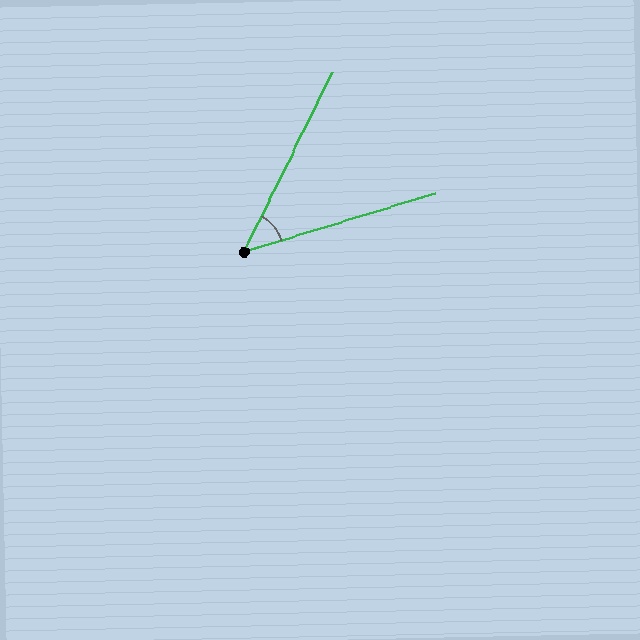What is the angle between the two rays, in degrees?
Approximately 47 degrees.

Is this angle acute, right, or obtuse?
It is acute.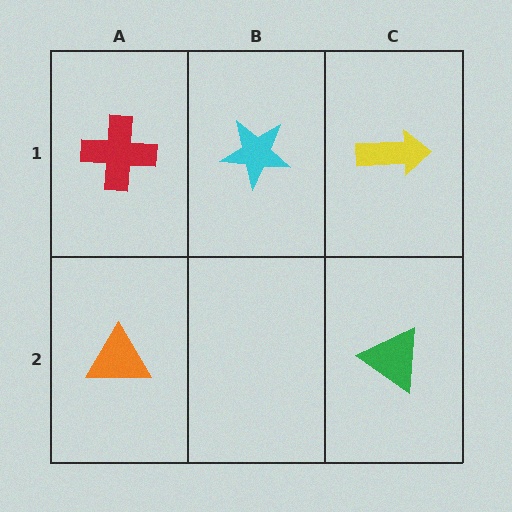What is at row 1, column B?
A cyan star.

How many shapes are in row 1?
3 shapes.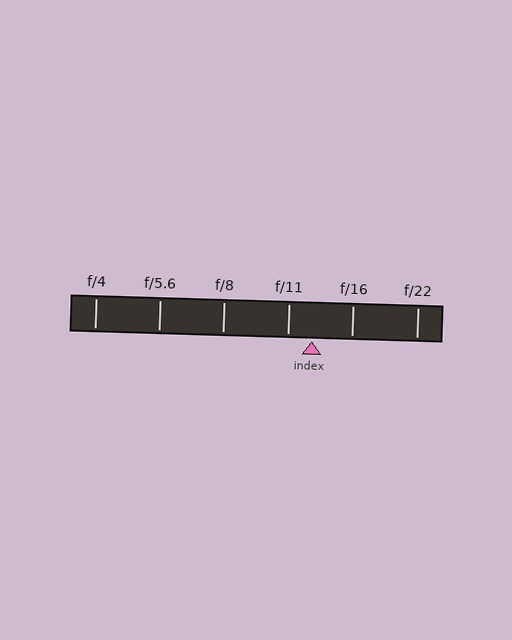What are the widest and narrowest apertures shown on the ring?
The widest aperture shown is f/4 and the narrowest is f/22.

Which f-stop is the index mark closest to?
The index mark is closest to f/11.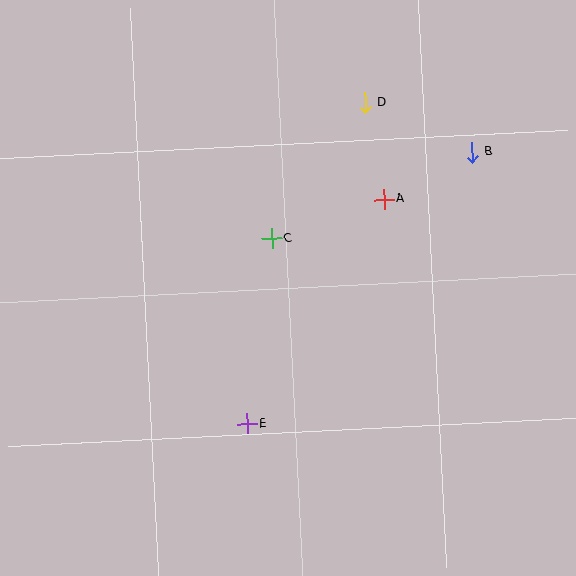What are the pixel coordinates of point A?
Point A is at (384, 199).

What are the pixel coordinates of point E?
Point E is at (247, 424).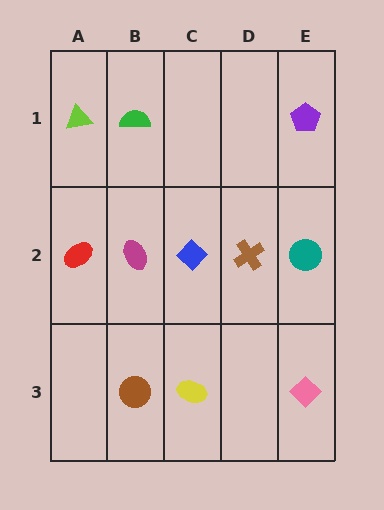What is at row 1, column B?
A green semicircle.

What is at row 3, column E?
A pink diamond.